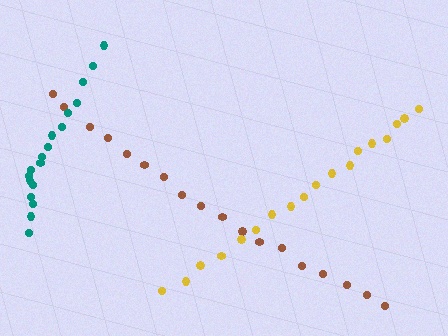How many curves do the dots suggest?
There are 3 distinct paths.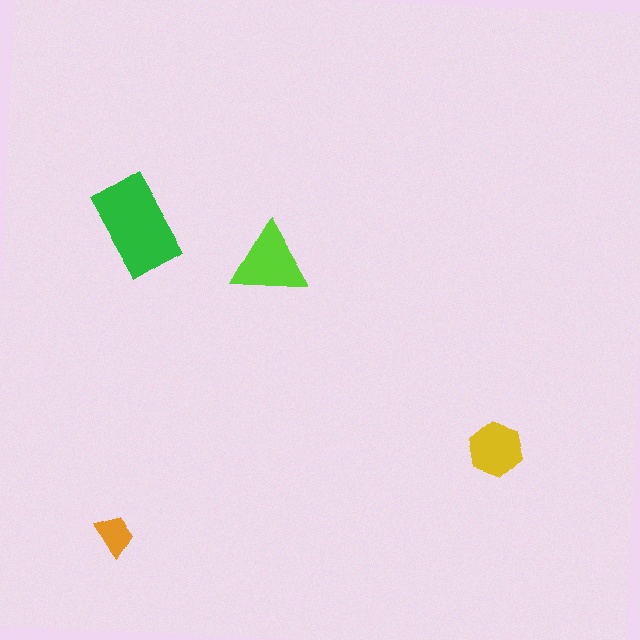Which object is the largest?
The green rectangle.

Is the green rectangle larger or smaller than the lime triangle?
Larger.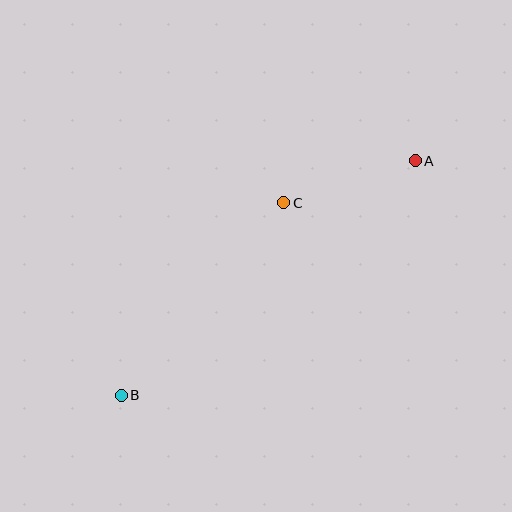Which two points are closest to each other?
Points A and C are closest to each other.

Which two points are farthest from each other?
Points A and B are farthest from each other.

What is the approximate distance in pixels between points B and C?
The distance between B and C is approximately 252 pixels.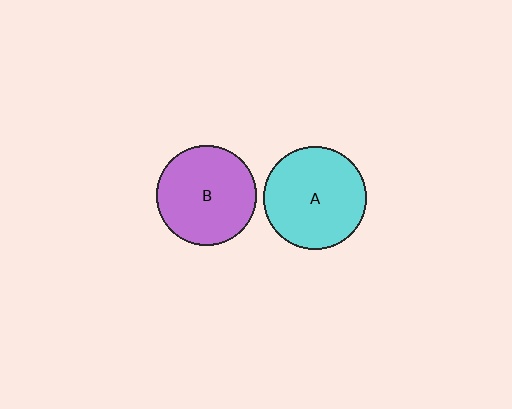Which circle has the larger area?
Circle A (cyan).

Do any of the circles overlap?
No, none of the circles overlap.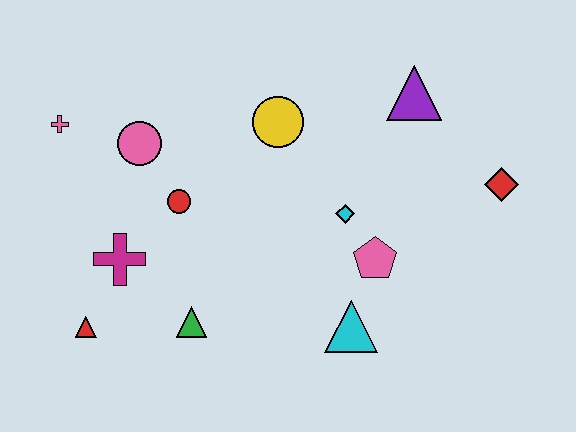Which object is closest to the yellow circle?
The cyan diamond is closest to the yellow circle.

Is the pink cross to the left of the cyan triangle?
Yes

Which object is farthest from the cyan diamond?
The pink cross is farthest from the cyan diamond.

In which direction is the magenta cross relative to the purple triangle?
The magenta cross is to the left of the purple triangle.